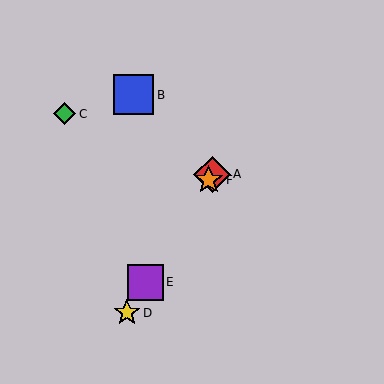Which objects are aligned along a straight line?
Objects A, D, E, F are aligned along a straight line.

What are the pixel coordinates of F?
Object F is at (209, 180).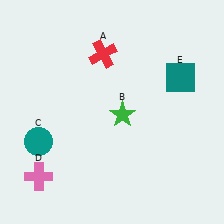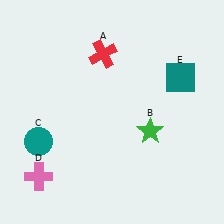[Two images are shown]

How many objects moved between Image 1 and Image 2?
1 object moved between the two images.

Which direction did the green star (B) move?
The green star (B) moved right.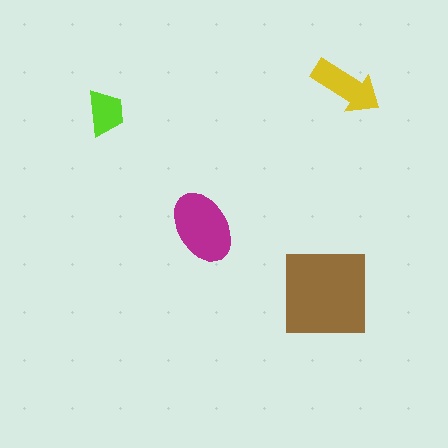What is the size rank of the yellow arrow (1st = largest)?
3rd.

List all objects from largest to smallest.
The brown square, the magenta ellipse, the yellow arrow, the lime trapezoid.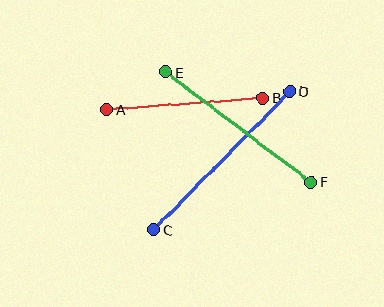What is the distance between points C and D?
The distance is approximately 194 pixels.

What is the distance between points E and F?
The distance is approximately 182 pixels.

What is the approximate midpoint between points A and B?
The midpoint is at approximately (185, 104) pixels.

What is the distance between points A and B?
The distance is approximately 157 pixels.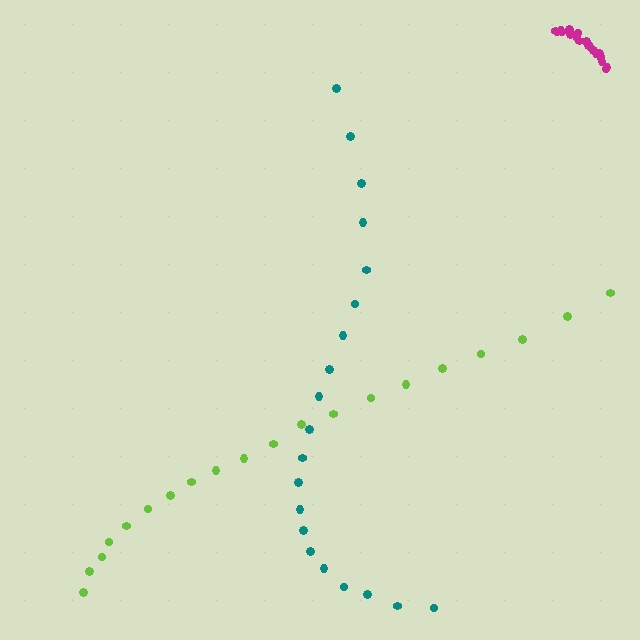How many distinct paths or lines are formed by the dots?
There are 3 distinct paths.